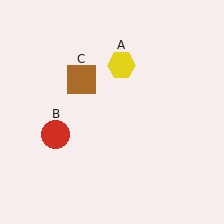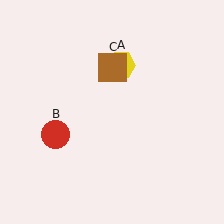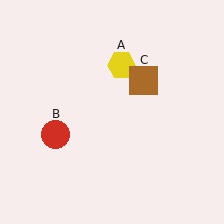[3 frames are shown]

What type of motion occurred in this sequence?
The brown square (object C) rotated clockwise around the center of the scene.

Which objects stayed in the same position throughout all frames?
Yellow hexagon (object A) and red circle (object B) remained stationary.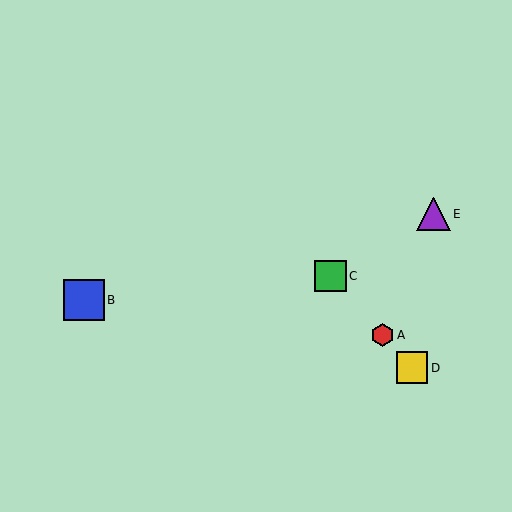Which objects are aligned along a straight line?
Objects A, C, D are aligned along a straight line.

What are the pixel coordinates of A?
Object A is at (383, 335).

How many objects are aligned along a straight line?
3 objects (A, C, D) are aligned along a straight line.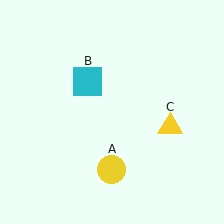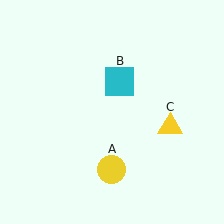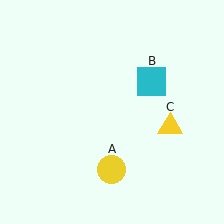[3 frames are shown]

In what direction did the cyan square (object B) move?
The cyan square (object B) moved right.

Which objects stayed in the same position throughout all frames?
Yellow circle (object A) and yellow triangle (object C) remained stationary.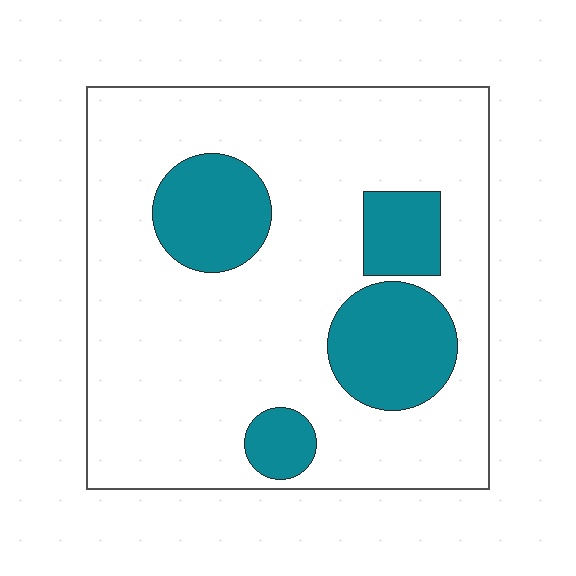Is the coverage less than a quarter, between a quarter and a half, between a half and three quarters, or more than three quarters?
Less than a quarter.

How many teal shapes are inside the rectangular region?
4.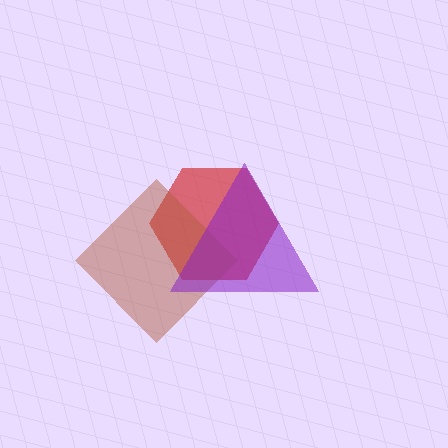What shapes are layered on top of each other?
The layered shapes are: a red hexagon, a brown diamond, a purple triangle.